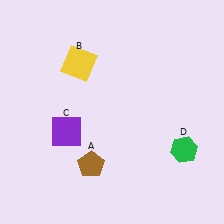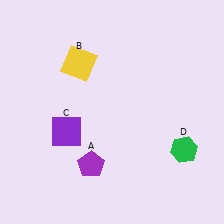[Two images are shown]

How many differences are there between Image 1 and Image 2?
There is 1 difference between the two images.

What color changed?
The pentagon (A) changed from brown in Image 1 to purple in Image 2.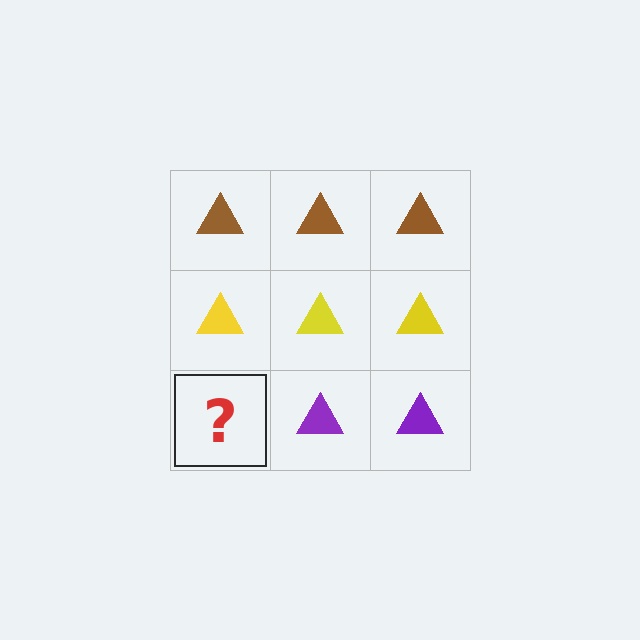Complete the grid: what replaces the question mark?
The question mark should be replaced with a purple triangle.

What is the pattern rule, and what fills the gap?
The rule is that each row has a consistent color. The gap should be filled with a purple triangle.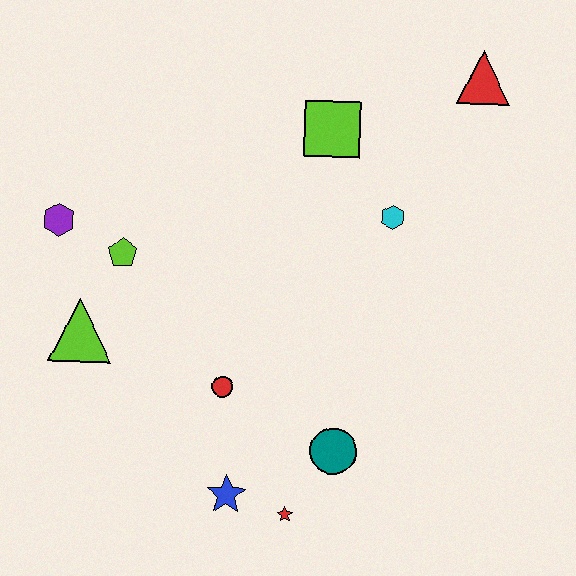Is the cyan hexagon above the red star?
Yes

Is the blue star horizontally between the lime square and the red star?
No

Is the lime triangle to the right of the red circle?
No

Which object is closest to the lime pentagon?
The purple hexagon is closest to the lime pentagon.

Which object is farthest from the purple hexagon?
The red triangle is farthest from the purple hexagon.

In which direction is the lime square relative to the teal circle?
The lime square is above the teal circle.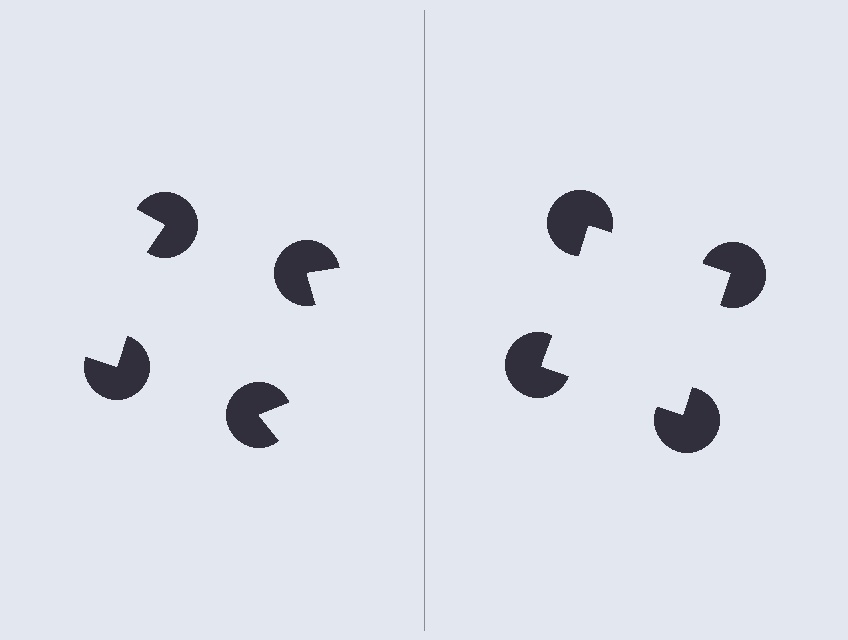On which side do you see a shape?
An illusory square appears on the right side. On the left side the wedge cuts are rotated, so no coherent shape forms.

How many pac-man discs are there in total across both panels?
8 — 4 on each side.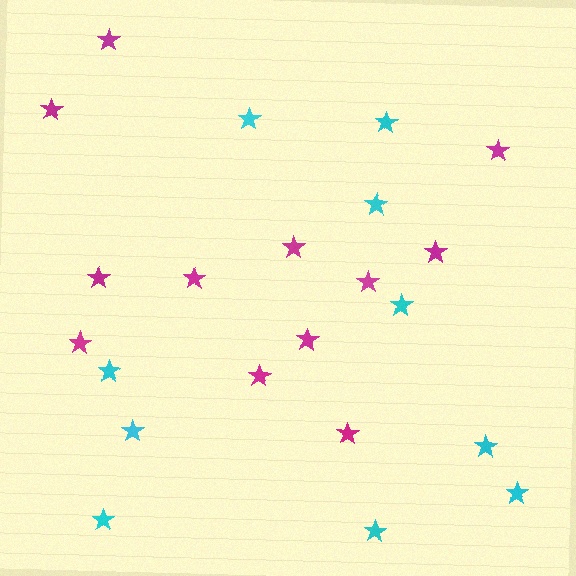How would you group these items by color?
There are 2 groups: one group of cyan stars (10) and one group of magenta stars (12).